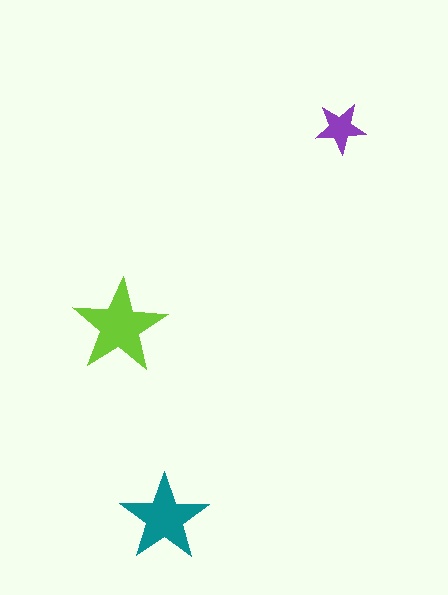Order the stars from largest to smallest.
the lime one, the teal one, the purple one.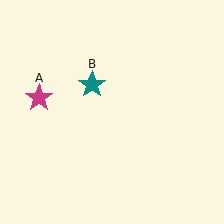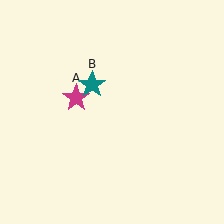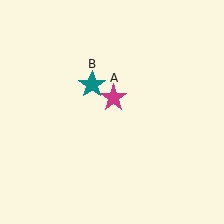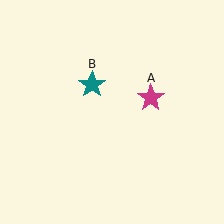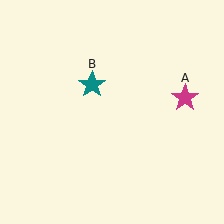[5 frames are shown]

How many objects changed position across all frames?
1 object changed position: magenta star (object A).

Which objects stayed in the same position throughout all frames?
Teal star (object B) remained stationary.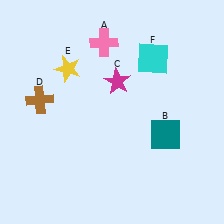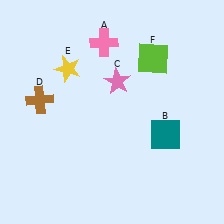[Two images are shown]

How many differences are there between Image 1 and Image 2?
There are 2 differences between the two images.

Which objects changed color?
C changed from magenta to pink. F changed from cyan to lime.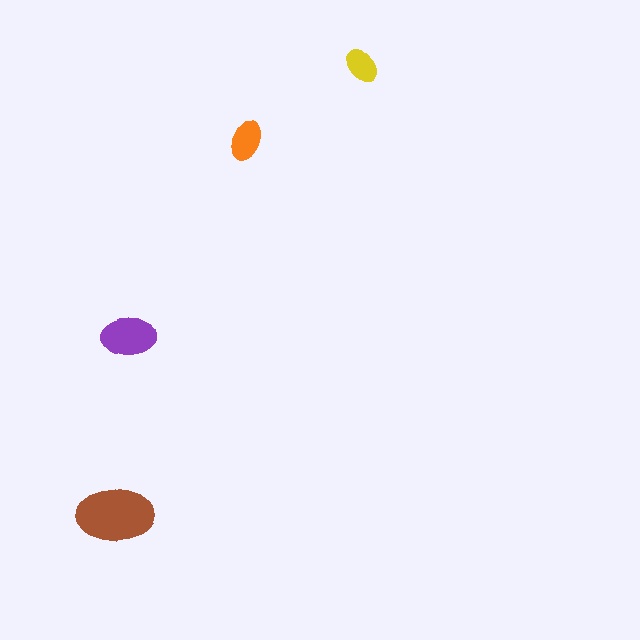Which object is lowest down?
The brown ellipse is bottommost.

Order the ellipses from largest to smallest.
the brown one, the purple one, the orange one, the yellow one.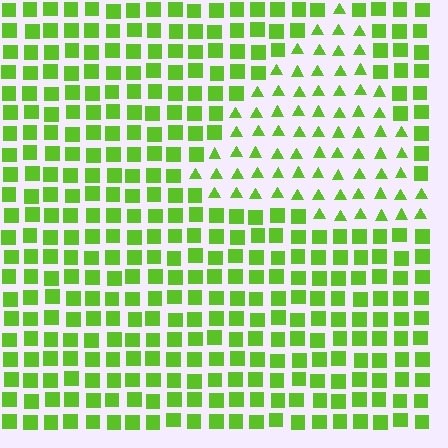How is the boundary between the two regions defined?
The boundary is defined by a change in element shape: triangles inside vs. squares outside. All elements share the same color and spacing.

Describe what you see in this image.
The image is filled with small lime elements arranged in a uniform grid. A triangle-shaped region contains triangles, while the surrounding area contains squares. The boundary is defined purely by the change in element shape.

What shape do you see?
I see a triangle.